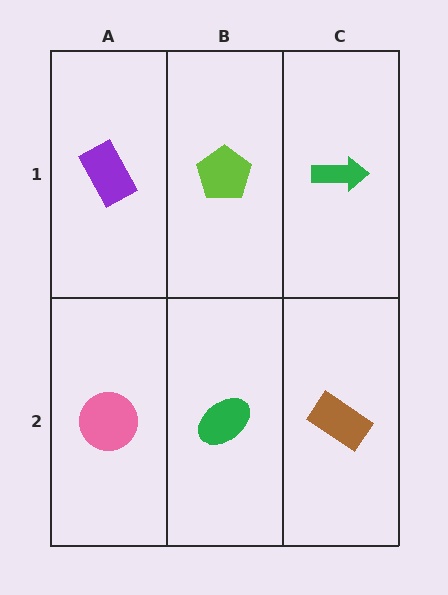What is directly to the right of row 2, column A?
A green ellipse.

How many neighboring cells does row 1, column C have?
2.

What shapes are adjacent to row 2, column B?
A lime pentagon (row 1, column B), a pink circle (row 2, column A), a brown rectangle (row 2, column C).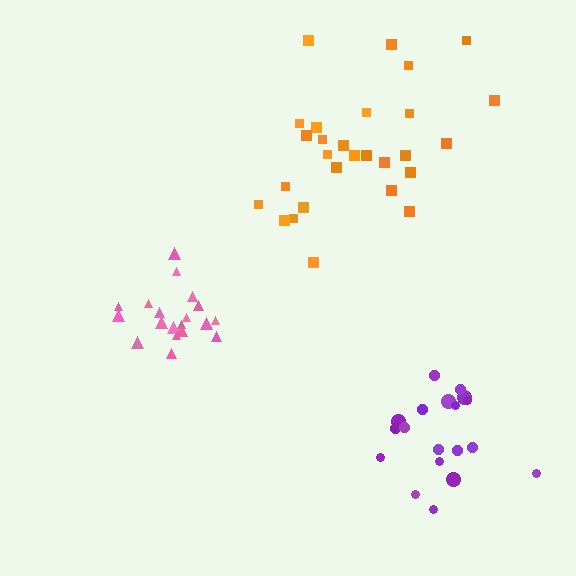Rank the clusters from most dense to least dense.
pink, purple, orange.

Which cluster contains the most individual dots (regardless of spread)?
Orange (28).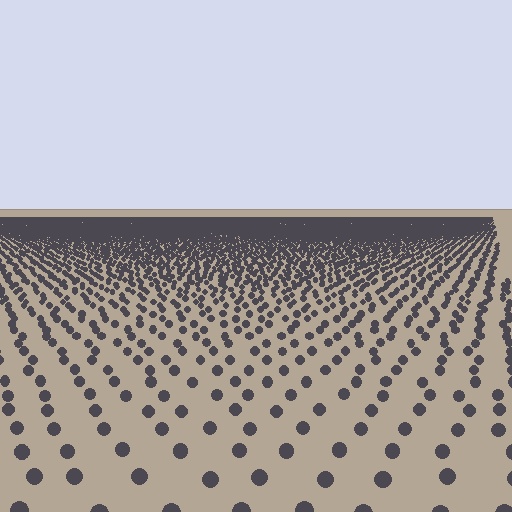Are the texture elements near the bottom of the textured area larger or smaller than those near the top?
Larger. Near the bottom, elements are closer to the viewer and appear at a bigger on-screen size.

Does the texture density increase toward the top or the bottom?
Density increases toward the top.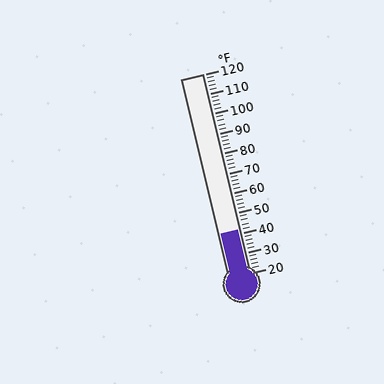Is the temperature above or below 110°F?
The temperature is below 110°F.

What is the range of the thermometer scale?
The thermometer scale ranges from 20°F to 120°F.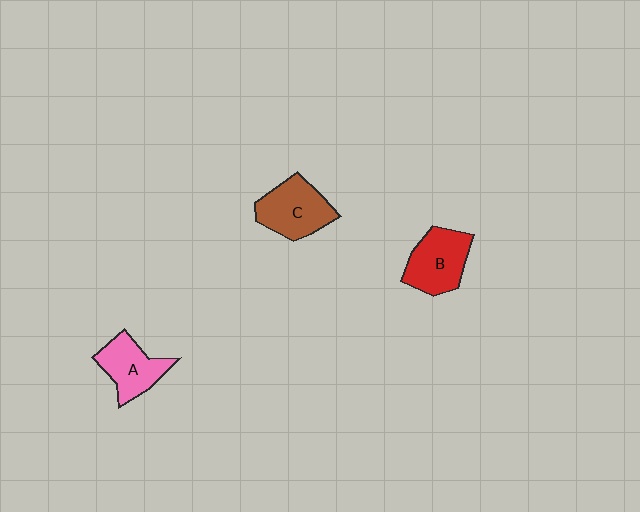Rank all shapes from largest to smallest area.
From largest to smallest: C (brown), B (red), A (pink).